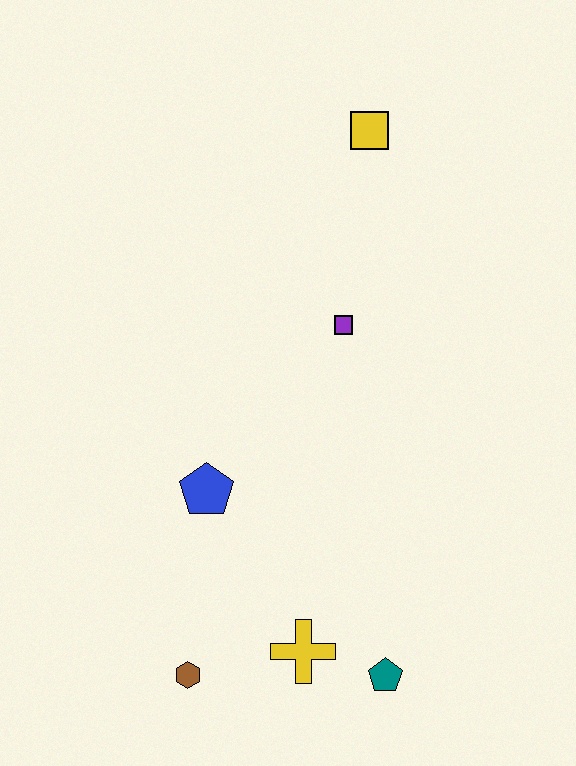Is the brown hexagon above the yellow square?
No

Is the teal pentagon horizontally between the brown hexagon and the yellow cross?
No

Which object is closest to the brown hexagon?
The yellow cross is closest to the brown hexagon.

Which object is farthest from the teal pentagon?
The yellow square is farthest from the teal pentagon.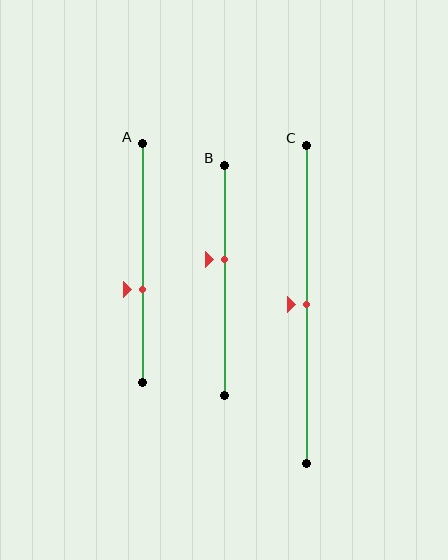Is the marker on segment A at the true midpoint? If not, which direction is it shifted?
No, the marker on segment A is shifted downward by about 11% of the segment length.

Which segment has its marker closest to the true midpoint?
Segment C has its marker closest to the true midpoint.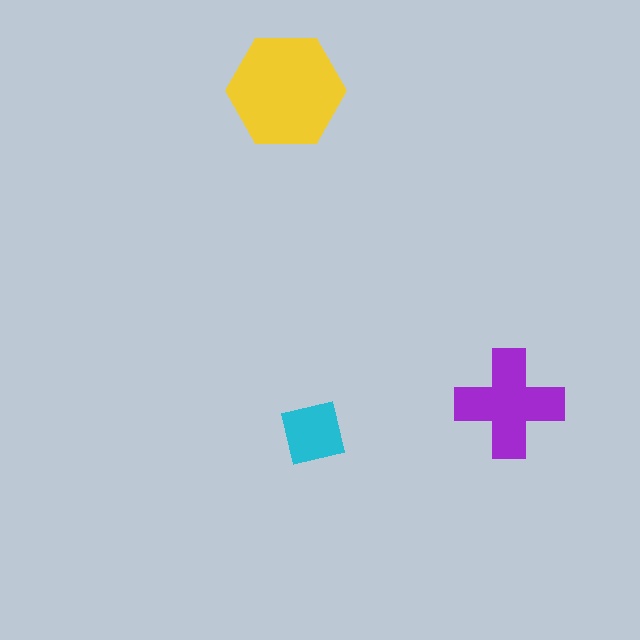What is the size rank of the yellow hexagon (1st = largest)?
1st.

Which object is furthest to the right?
The purple cross is rightmost.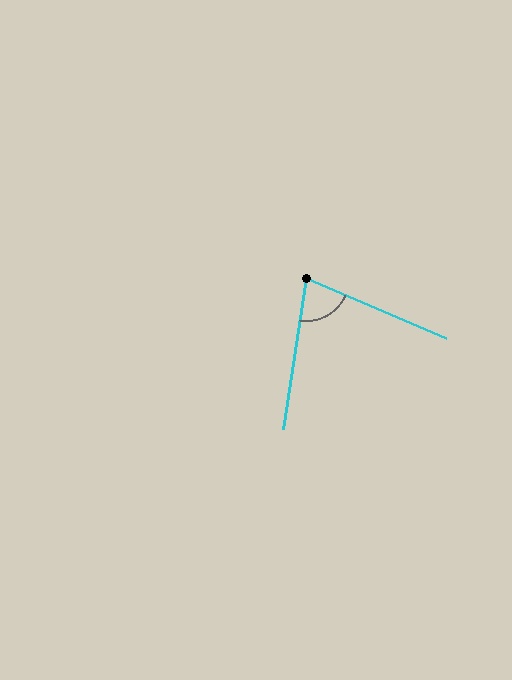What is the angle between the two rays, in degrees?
Approximately 75 degrees.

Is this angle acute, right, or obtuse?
It is acute.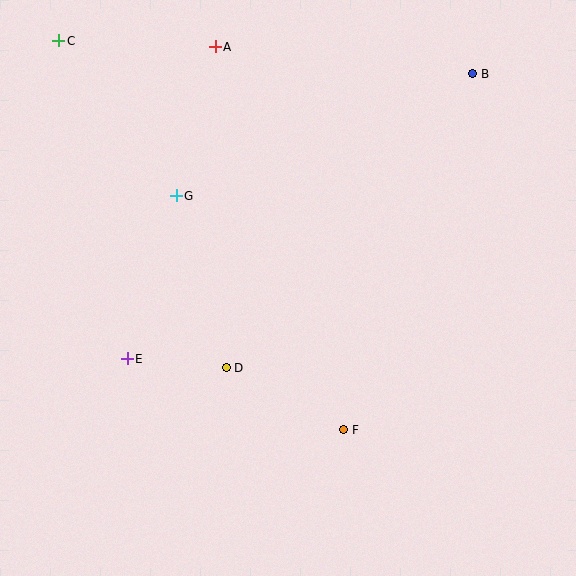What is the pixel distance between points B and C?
The distance between B and C is 415 pixels.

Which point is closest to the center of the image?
Point D at (226, 368) is closest to the center.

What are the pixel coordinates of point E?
Point E is at (127, 359).